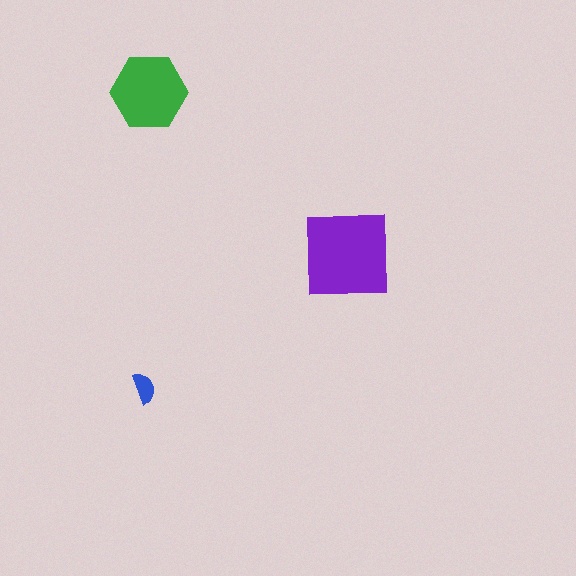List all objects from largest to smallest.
The purple square, the green hexagon, the blue semicircle.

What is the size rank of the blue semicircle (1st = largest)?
3rd.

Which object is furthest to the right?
The purple square is rightmost.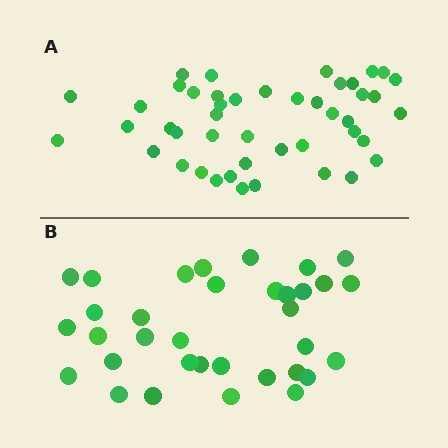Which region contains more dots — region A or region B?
Region A (the top region) has more dots.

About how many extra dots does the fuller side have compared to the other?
Region A has roughly 12 or so more dots than region B.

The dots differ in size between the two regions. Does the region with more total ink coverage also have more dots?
No. Region B has more total ink coverage because its dots are larger, but region A actually contains more individual dots. Total area can be misleading — the number of items is what matters here.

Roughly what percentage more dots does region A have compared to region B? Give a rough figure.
About 30% more.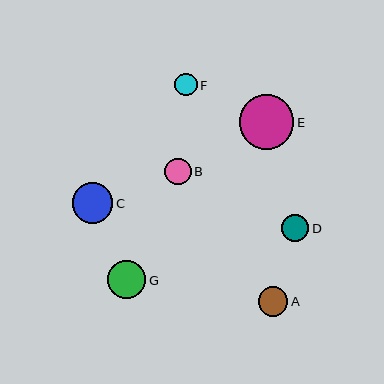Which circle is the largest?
Circle E is the largest with a size of approximately 54 pixels.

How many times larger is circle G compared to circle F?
Circle G is approximately 1.7 times the size of circle F.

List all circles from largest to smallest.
From largest to smallest: E, C, G, A, D, B, F.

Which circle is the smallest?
Circle F is the smallest with a size of approximately 22 pixels.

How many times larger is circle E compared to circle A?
Circle E is approximately 1.9 times the size of circle A.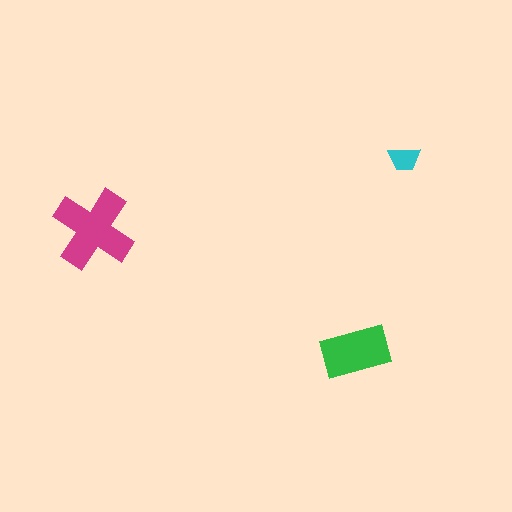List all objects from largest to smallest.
The magenta cross, the green rectangle, the cyan trapezoid.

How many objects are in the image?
There are 3 objects in the image.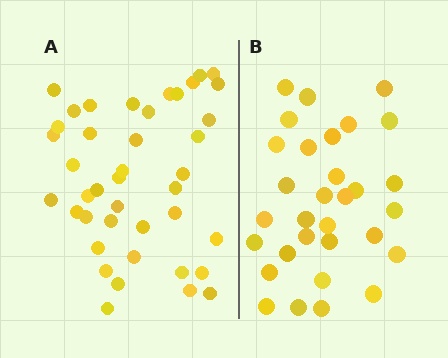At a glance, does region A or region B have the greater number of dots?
Region A (the left region) has more dots.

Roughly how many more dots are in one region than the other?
Region A has roughly 10 or so more dots than region B.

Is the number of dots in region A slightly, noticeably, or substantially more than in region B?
Region A has noticeably more, but not dramatically so. The ratio is roughly 1.3 to 1.